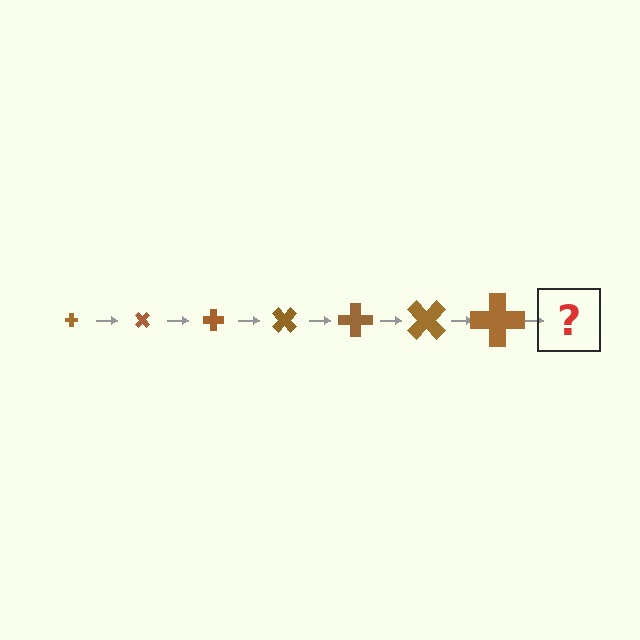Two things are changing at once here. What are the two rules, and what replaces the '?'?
The two rules are that the cross grows larger each step and it rotates 45 degrees each step. The '?' should be a cross, larger than the previous one and rotated 315 degrees from the start.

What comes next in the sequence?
The next element should be a cross, larger than the previous one and rotated 315 degrees from the start.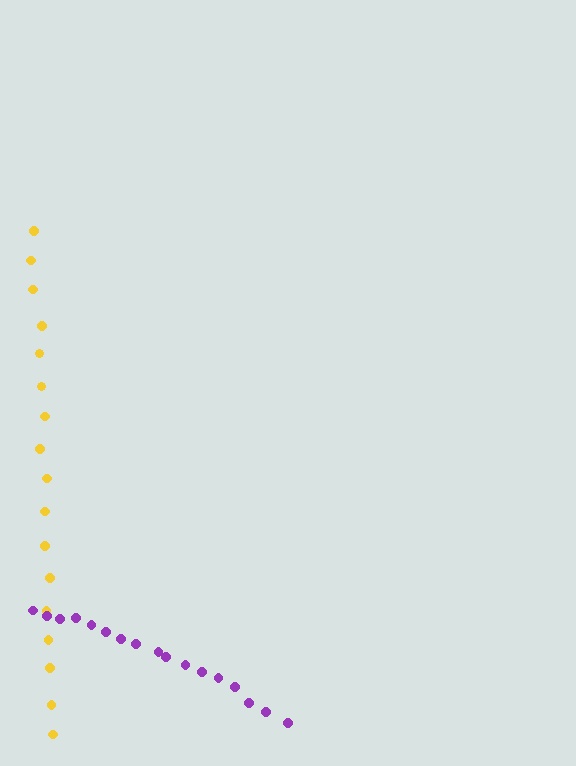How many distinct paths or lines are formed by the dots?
There are 2 distinct paths.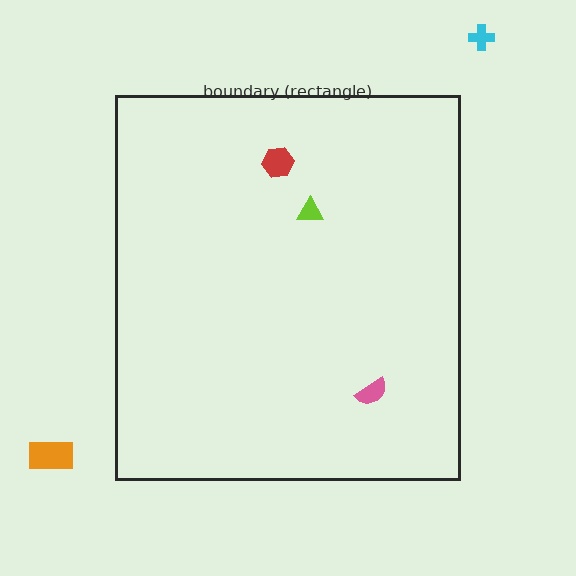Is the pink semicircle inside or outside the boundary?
Inside.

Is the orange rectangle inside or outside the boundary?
Outside.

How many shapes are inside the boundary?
3 inside, 2 outside.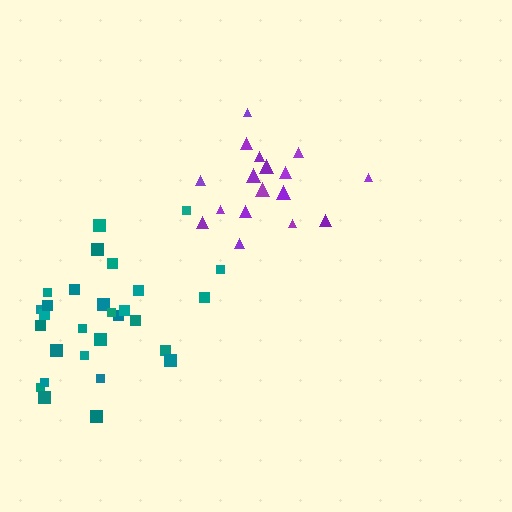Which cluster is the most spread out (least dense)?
Purple.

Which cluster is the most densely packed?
Teal.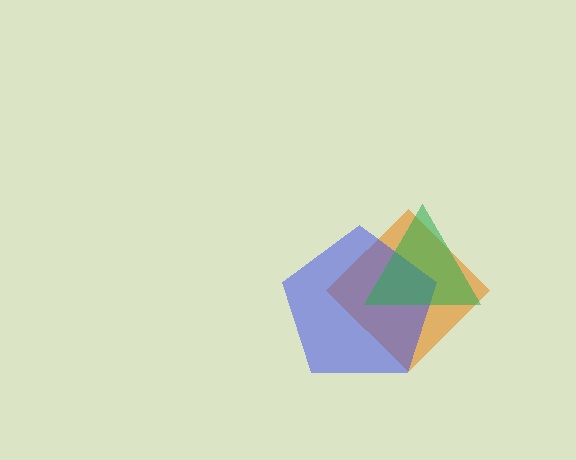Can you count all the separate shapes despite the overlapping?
Yes, there are 3 separate shapes.